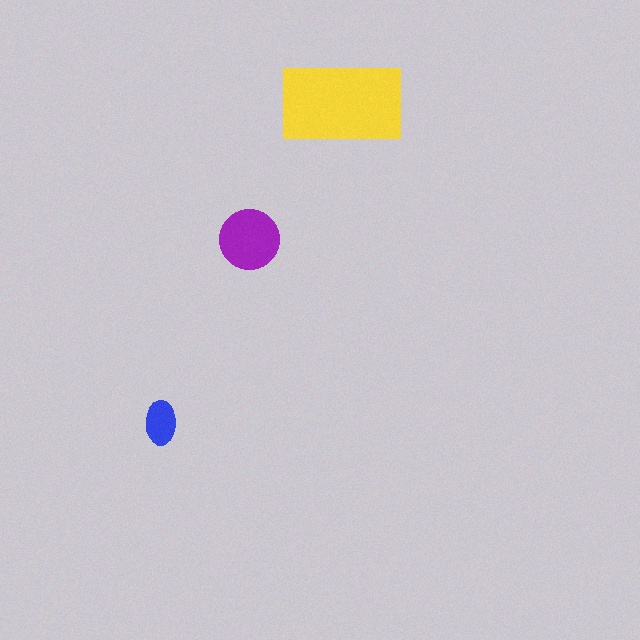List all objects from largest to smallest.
The yellow rectangle, the purple circle, the blue ellipse.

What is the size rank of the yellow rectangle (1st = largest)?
1st.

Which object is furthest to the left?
The blue ellipse is leftmost.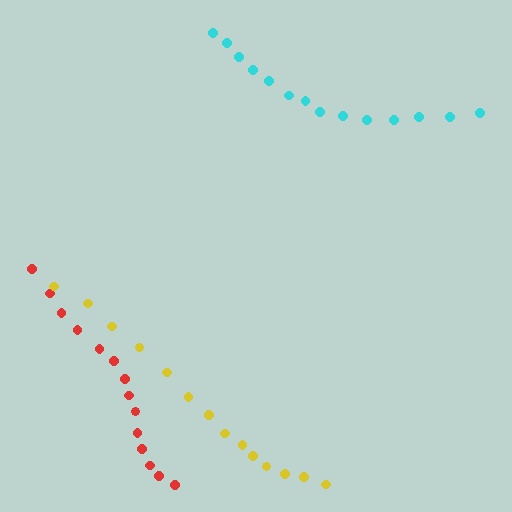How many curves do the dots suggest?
There are 3 distinct paths.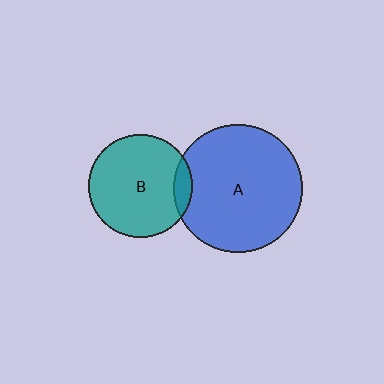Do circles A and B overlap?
Yes.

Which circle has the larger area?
Circle A (blue).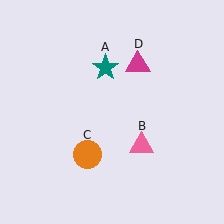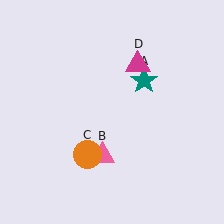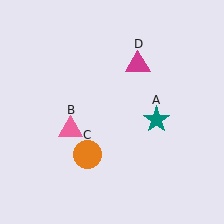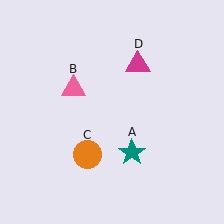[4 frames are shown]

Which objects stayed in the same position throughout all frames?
Orange circle (object C) and magenta triangle (object D) remained stationary.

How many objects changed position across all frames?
2 objects changed position: teal star (object A), pink triangle (object B).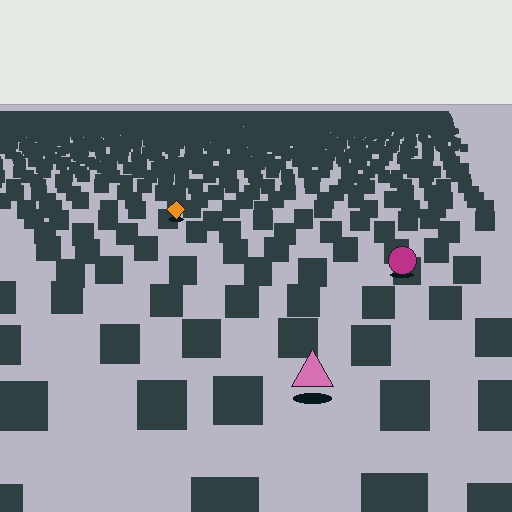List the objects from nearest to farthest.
From nearest to farthest: the pink triangle, the magenta circle, the orange diamond.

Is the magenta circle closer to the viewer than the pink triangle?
No. The pink triangle is closer — you can tell from the texture gradient: the ground texture is coarser near it.